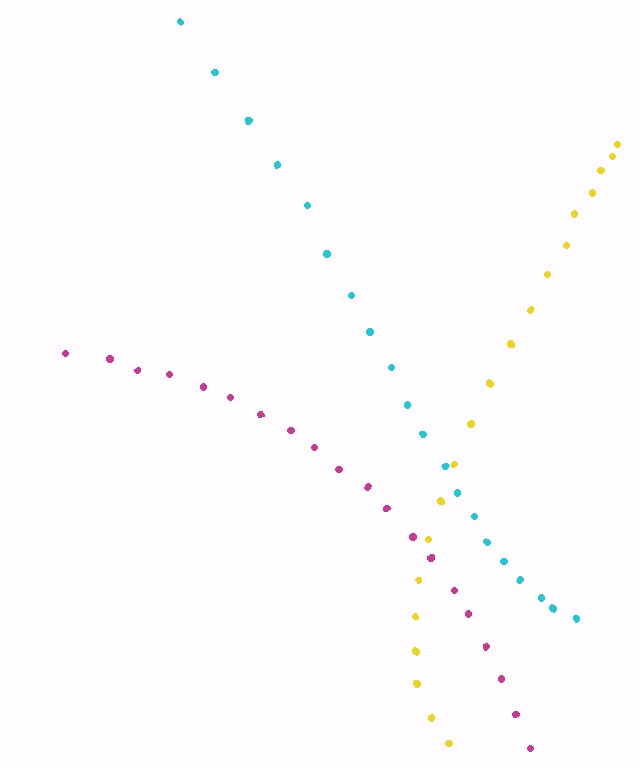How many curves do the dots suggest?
There are 3 distinct paths.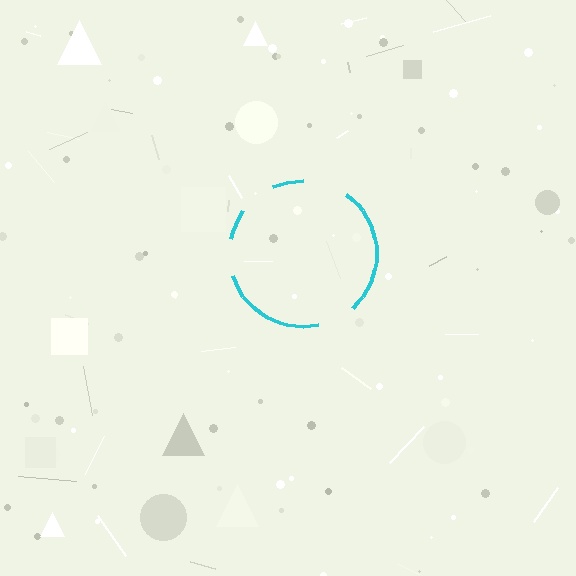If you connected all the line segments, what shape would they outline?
They would outline a circle.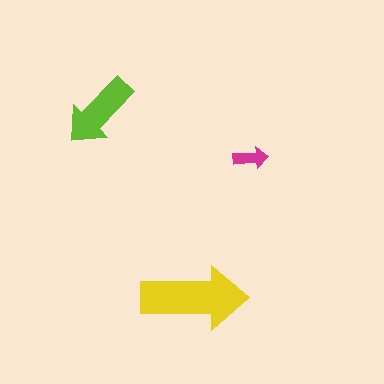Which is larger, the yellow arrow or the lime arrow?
The yellow one.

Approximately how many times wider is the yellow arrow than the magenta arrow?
About 3 times wider.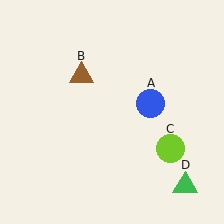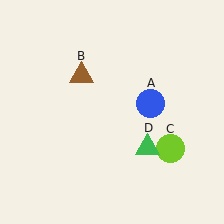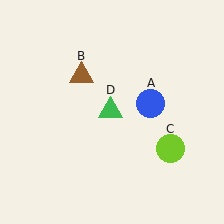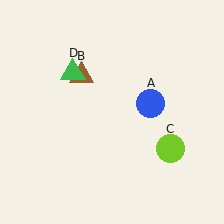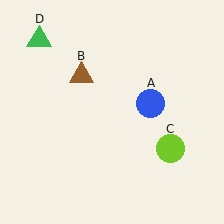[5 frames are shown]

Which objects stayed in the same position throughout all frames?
Blue circle (object A) and brown triangle (object B) and lime circle (object C) remained stationary.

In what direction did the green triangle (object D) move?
The green triangle (object D) moved up and to the left.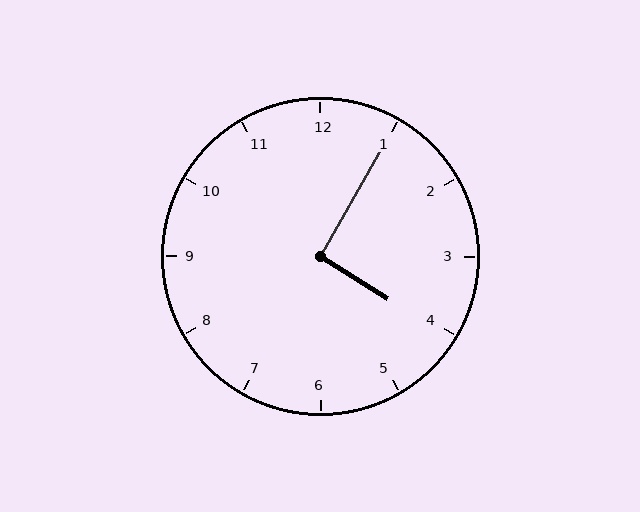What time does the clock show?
4:05.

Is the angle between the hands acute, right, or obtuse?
It is right.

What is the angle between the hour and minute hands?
Approximately 92 degrees.